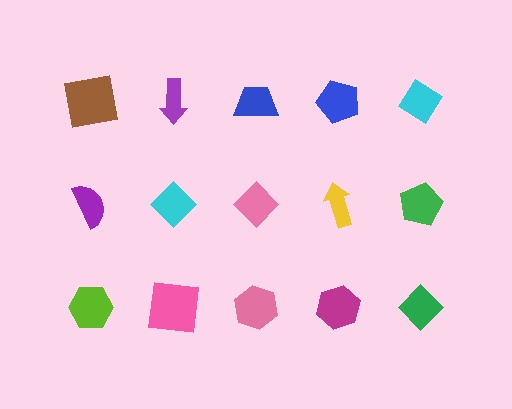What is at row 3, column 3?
A pink hexagon.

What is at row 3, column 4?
A magenta hexagon.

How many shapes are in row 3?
5 shapes.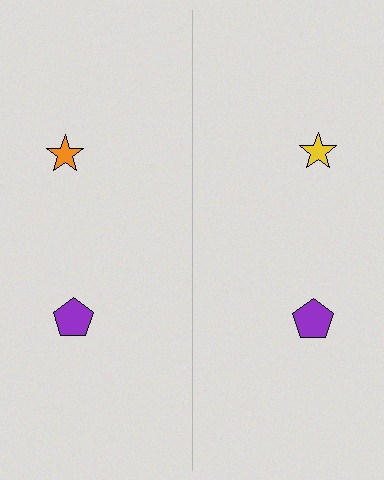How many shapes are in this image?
There are 4 shapes in this image.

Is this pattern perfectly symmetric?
No, the pattern is not perfectly symmetric. The yellow star on the right side breaks the symmetry — its mirror counterpart is orange.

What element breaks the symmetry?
The yellow star on the right side breaks the symmetry — its mirror counterpart is orange.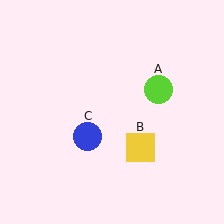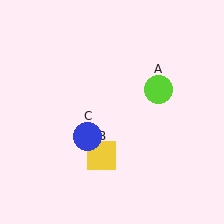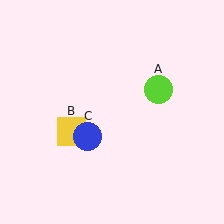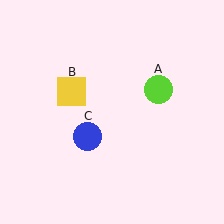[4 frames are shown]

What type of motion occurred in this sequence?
The yellow square (object B) rotated clockwise around the center of the scene.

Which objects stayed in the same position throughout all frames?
Lime circle (object A) and blue circle (object C) remained stationary.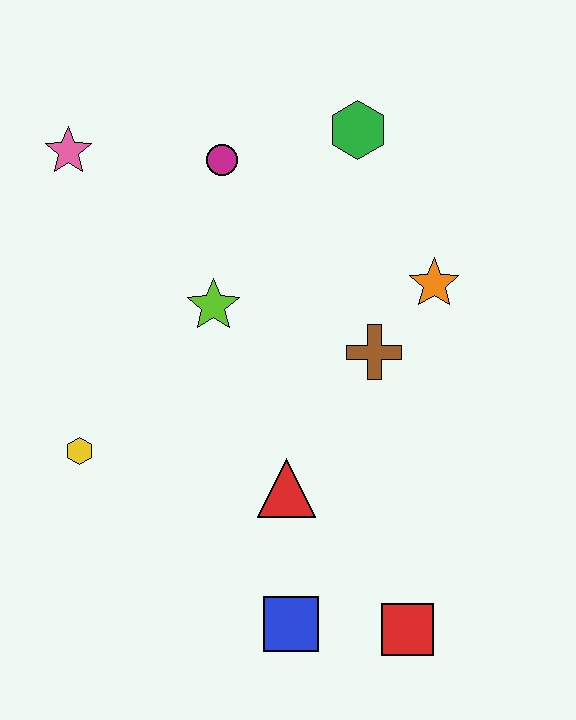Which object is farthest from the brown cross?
The pink star is farthest from the brown cross.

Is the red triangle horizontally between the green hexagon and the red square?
No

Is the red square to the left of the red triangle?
No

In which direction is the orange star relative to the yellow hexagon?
The orange star is to the right of the yellow hexagon.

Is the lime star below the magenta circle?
Yes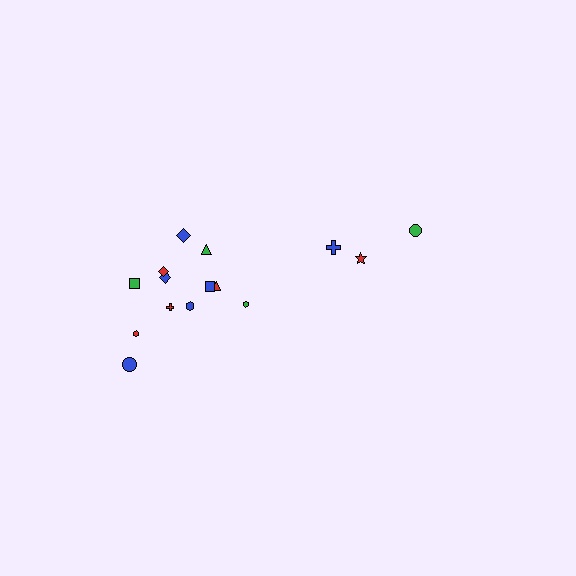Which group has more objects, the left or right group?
The left group.